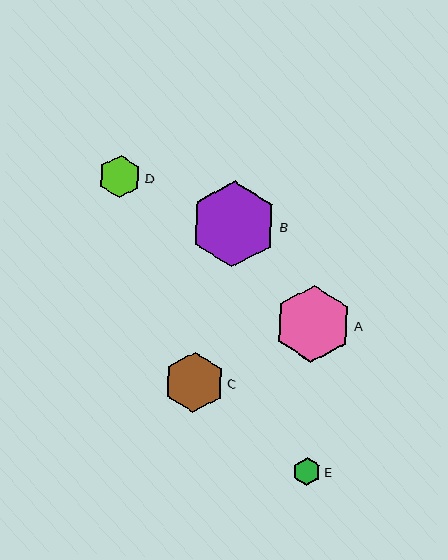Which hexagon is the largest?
Hexagon B is the largest with a size of approximately 86 pixels.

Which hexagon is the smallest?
Hexagon E is the smallest with a size of approximately 28 pixels.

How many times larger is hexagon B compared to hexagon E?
Hexagon B is approximately 3.0 times the size of hexagon E.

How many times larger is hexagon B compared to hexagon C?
Hexagon B is approximately 1.4 times the size of hexagon C.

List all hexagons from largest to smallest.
From largest to smallest: B, A, C, D, E.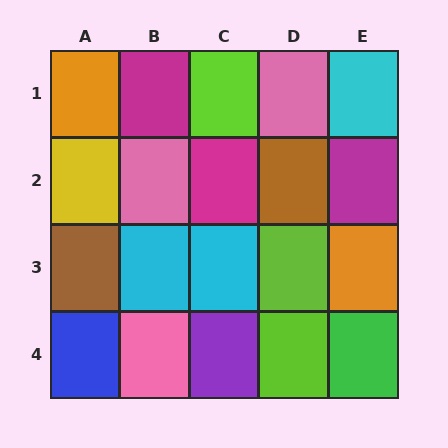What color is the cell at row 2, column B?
Pink.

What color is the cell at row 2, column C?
Magenta.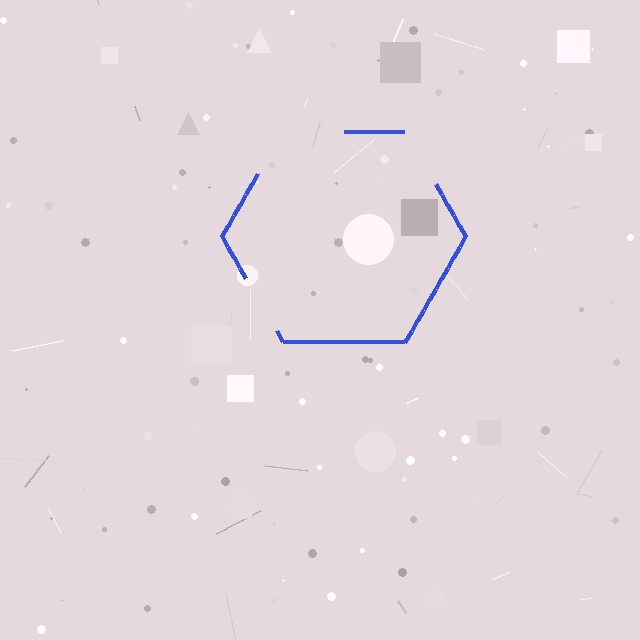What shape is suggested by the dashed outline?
The dashed outline suggests a hexagon.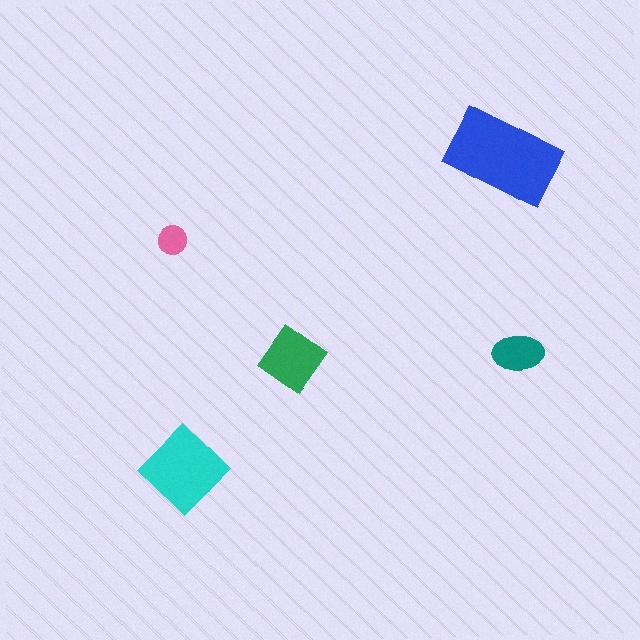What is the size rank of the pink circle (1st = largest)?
5th.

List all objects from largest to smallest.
The blue rectangle, the cyan diamond, the green diamond, the teal ellipse, the pink circle.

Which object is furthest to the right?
The teal ellipse is rightmost.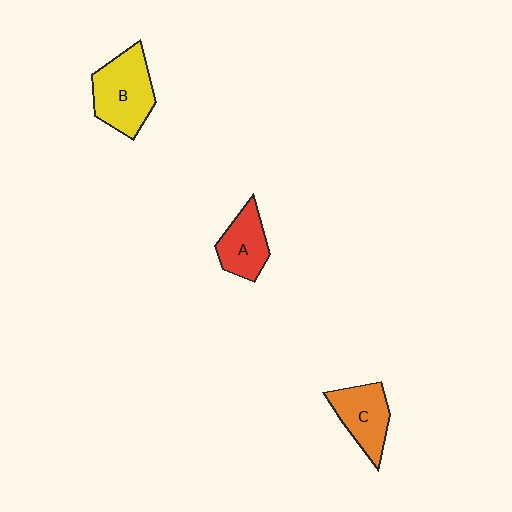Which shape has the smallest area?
Shape A (red).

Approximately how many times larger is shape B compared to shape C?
Approximately 1.3 times.